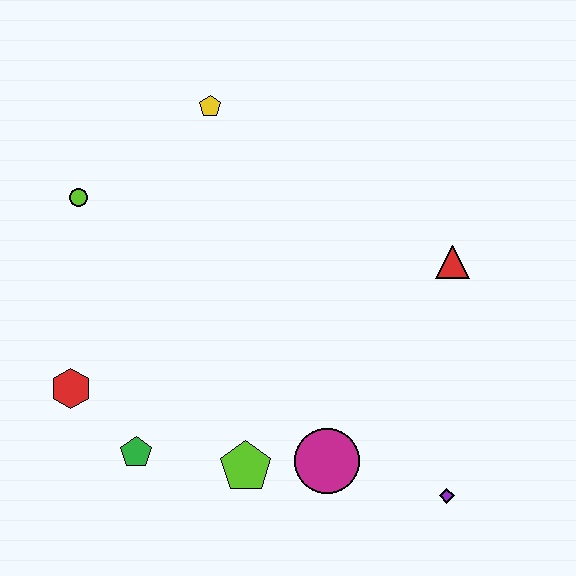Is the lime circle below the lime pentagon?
No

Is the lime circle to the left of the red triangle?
Yes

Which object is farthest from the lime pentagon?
The yellow pentagon is farthest from the lime pentagon.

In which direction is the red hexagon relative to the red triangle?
The red hexagon is to the left of the red triangle.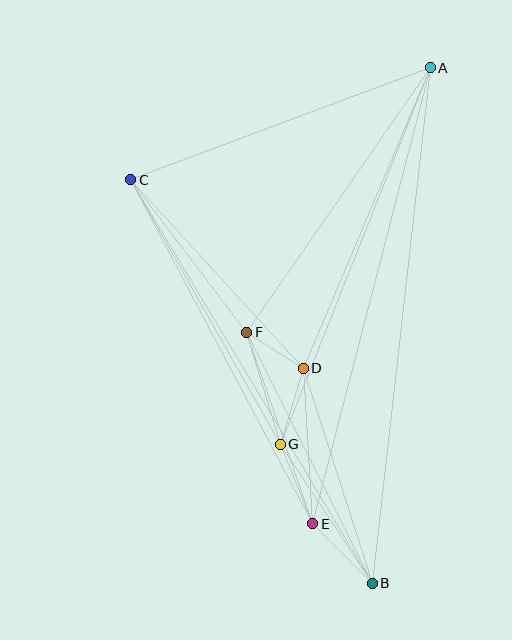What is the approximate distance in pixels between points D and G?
The distance between D and G is approximately 80 pixels.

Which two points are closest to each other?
Points D and F are closest to each other.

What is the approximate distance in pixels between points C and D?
The distance between C and D is approximately 255 pixels.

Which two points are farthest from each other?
Points A and B are farthest from each other.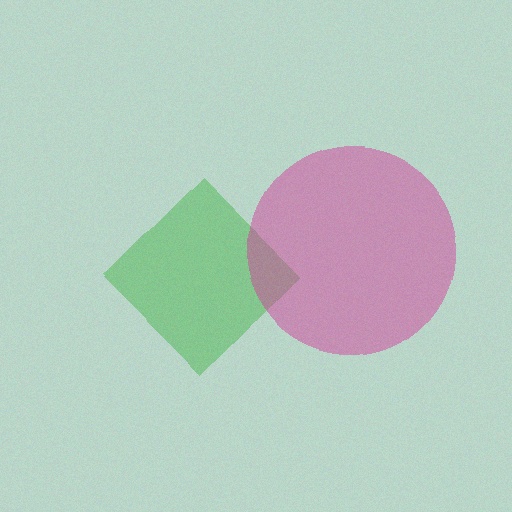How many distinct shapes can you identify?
There are 2 distinct shapes: a green diamond, a magenta circle.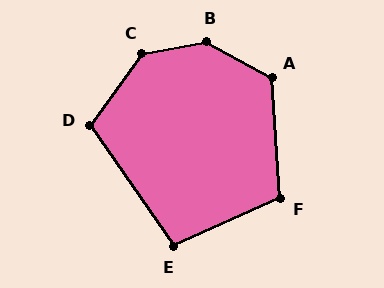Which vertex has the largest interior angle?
B, at approximately 140 degrees.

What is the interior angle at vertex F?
Approximately 110 degrees (obtuse).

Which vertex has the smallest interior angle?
E, at approximately 101 degrees.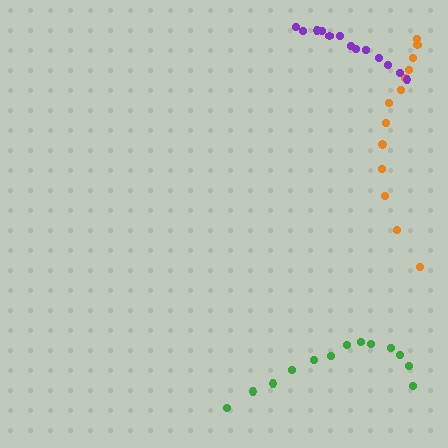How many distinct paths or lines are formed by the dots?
There are 3 distinct paths.